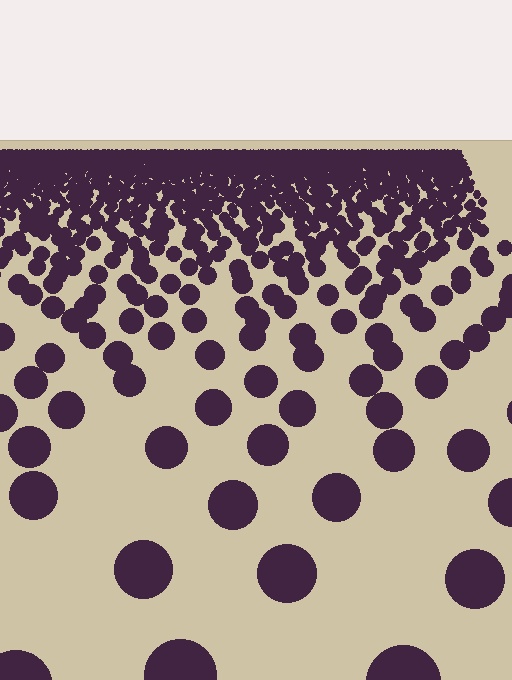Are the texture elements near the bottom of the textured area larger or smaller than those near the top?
Larger. Near the bottom, elements are closer to the viewer and appear at a bigger on-screen size.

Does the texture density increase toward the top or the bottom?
Density increases toward the top.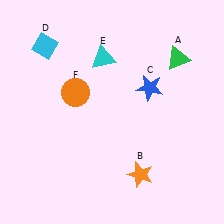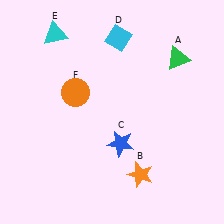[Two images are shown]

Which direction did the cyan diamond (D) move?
The cyan diamond (D) moved right.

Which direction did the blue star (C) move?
The blue star (C) moved down.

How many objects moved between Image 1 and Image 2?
3 objects moved between the two images.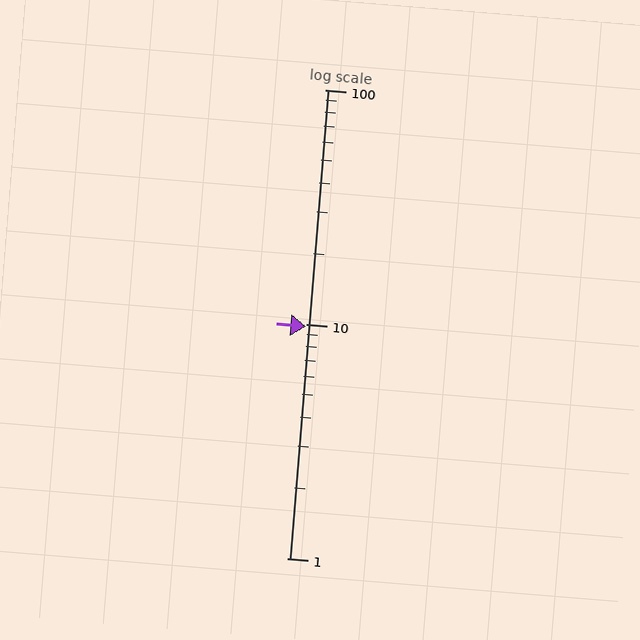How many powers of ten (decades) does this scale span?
The scale spans 2 decades, from 1 to 100.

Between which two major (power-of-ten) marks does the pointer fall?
The pointer is between 1 and 10.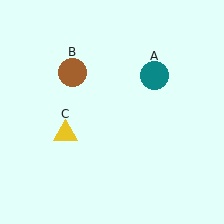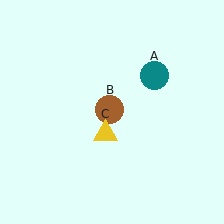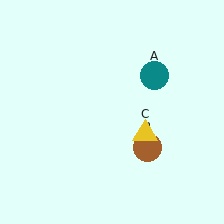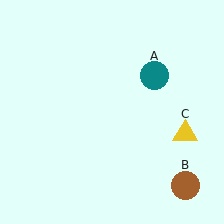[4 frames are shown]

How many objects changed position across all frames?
2 objects changed position: brown circle (object B), yellow triangle (object C).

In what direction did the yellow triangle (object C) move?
The yellow triangle (object C) moved right.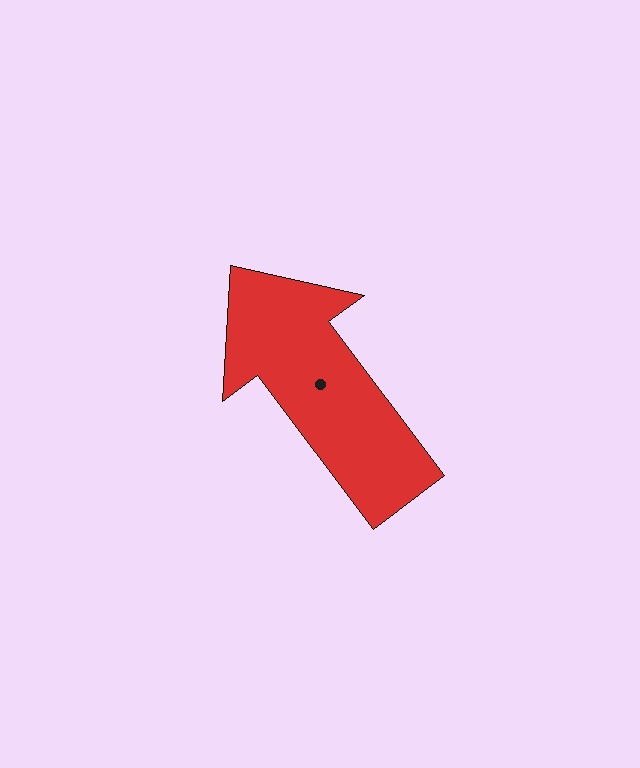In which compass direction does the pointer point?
Northwest.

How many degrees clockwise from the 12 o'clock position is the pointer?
Approximately 323 degrees.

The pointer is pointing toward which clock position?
Roughly 11 o'clock.